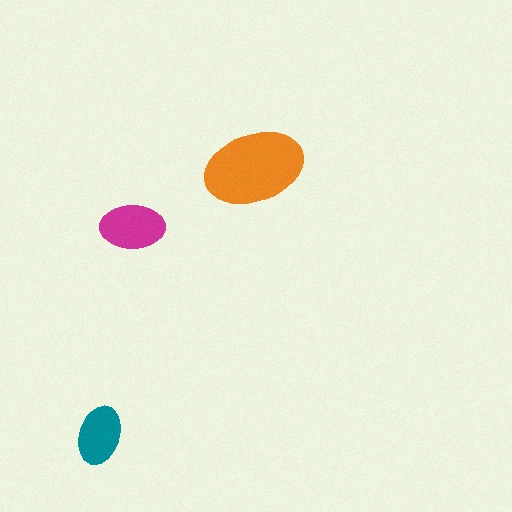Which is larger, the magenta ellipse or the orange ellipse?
The orange one.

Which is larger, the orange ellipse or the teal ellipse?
The orange one.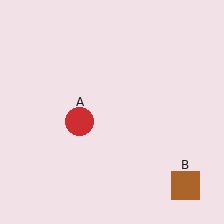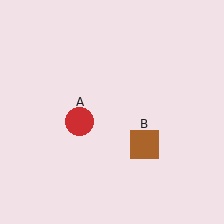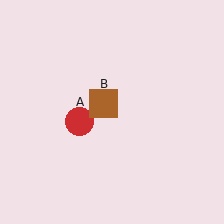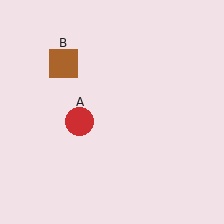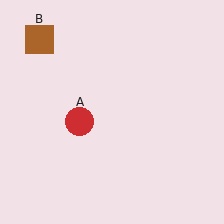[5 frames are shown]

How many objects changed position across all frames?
1 object changed position: brown square (object B).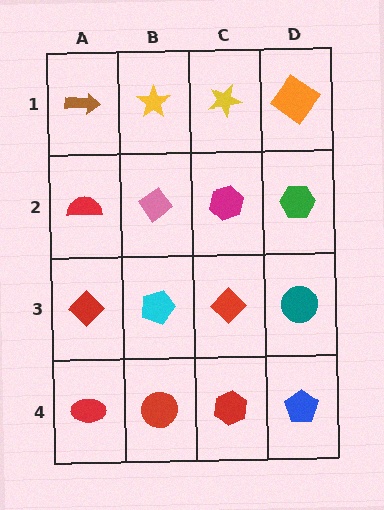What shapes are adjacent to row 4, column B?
A cyan pentagon (row 3, column B), a red ellipse (row 4, column A), a red hexagon (row 4, column C).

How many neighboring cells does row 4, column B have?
3.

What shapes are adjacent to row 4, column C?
A red diamond (row 3, column C), a red circle (row 4, column B), a blue pentagon (row 4, column D).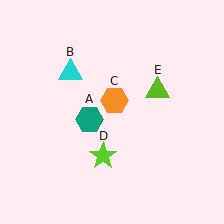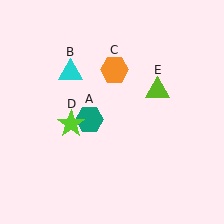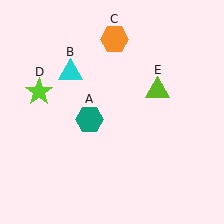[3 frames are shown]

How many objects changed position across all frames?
2 objects changed position: orange hexagon (object C), lime star (object D).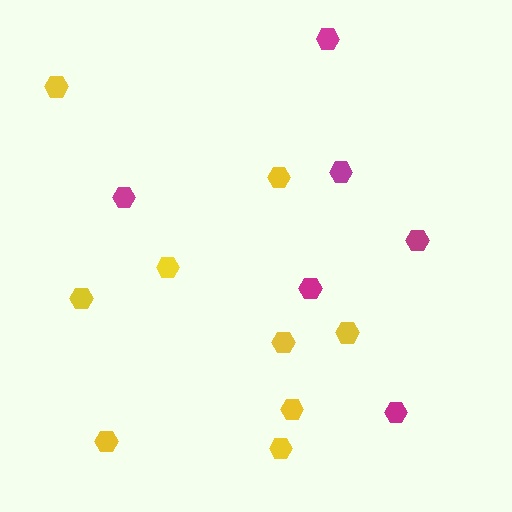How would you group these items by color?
There are 2 groups: one group of yellow hexagons (9) and one group of magenta hexagons (6).